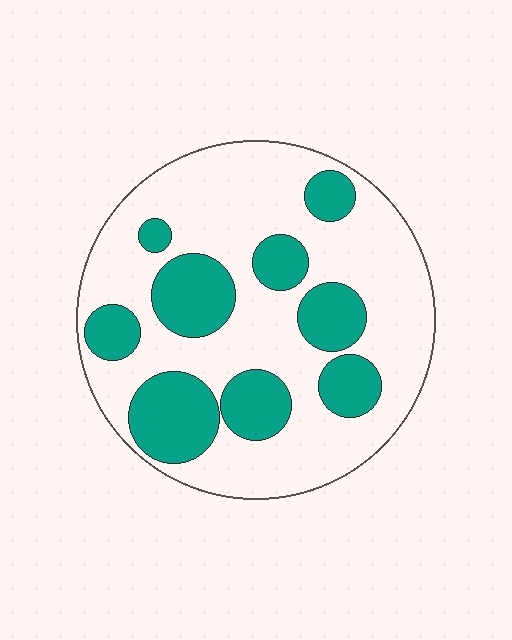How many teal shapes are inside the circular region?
9.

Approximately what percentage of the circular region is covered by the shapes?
Approximately 30%.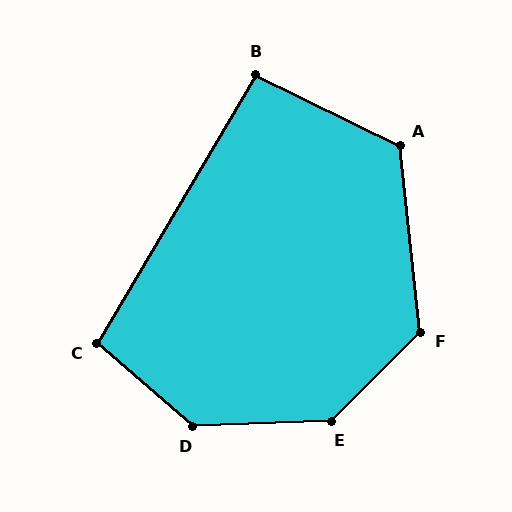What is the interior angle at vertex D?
Approximately 137 degrees (obtuse).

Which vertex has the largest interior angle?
E, at approximately 137 degrees.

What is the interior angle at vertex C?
Approximately 100 degrees (obtuse).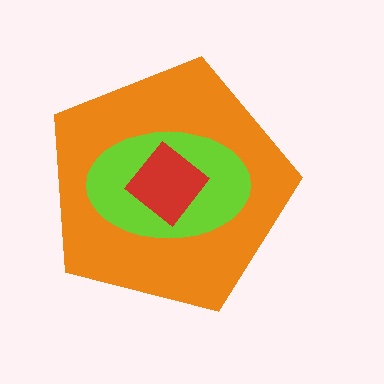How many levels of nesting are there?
3.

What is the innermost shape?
The red diamond.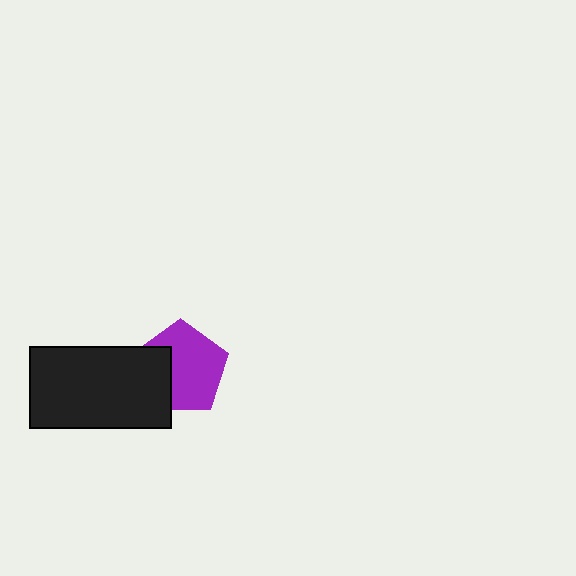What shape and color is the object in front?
The object in front is a black rectangle.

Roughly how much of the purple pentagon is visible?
Most of it is visible (roughly 68%).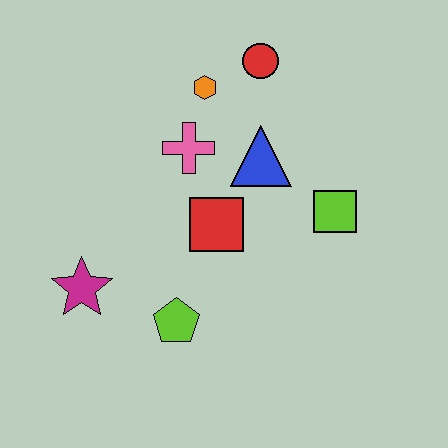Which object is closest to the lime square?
The blue triangle is closest to the lime square.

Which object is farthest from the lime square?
The magenta star is farthest from the lime square.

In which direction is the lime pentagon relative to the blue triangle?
The lime pentagon is below the blue triangle.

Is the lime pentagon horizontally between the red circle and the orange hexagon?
No